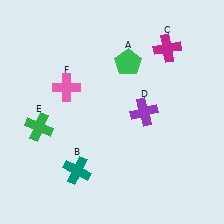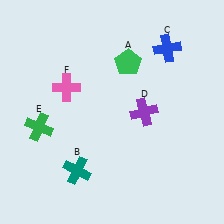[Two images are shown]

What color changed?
The cross (C) changed from magenta in Image 1 to blue in Image 2.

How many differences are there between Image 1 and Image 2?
There is 1 difference between the two images.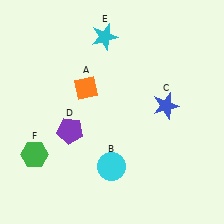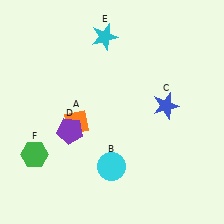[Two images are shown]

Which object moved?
The orange diamond (A) moved down.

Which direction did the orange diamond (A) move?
The orange diamond (A) moved down.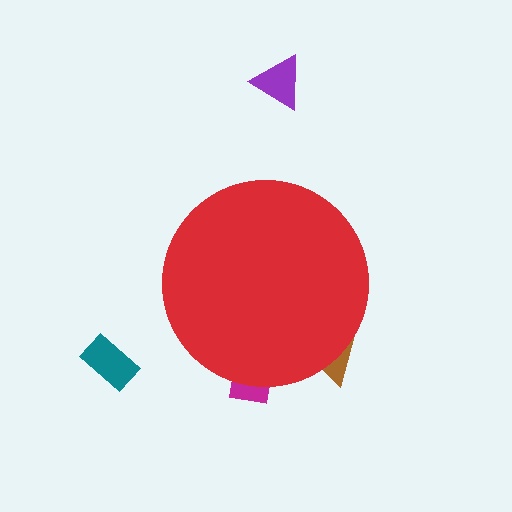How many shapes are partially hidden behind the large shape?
2 shapes are partially hidden.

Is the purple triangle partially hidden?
No, the purple triangle is fully visible.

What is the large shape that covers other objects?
A red circle.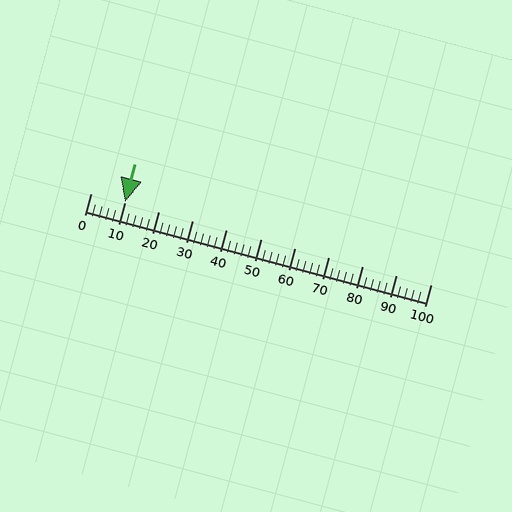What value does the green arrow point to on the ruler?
The green arrow points to approximately 10.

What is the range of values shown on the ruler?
The ruler shows values from 0 to 100.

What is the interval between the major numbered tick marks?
The major tick marks are spaced 10 units apart.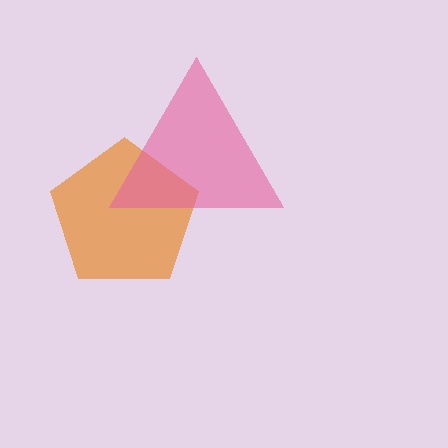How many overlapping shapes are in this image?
There are 2 overlapping shapes in the image.